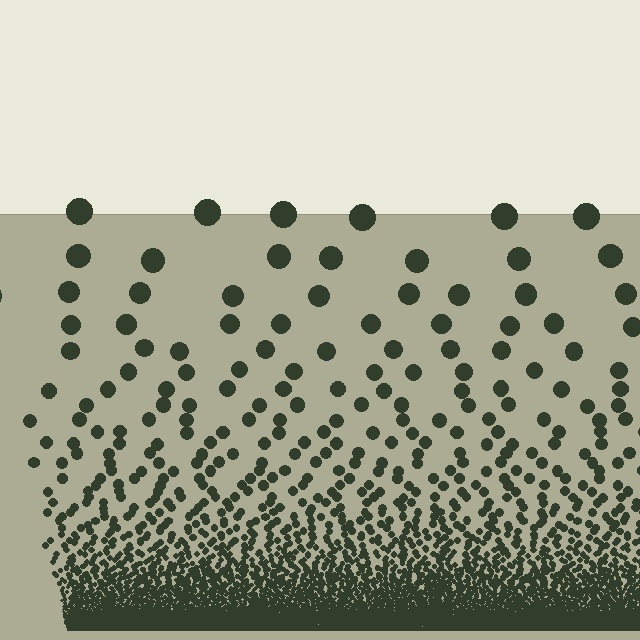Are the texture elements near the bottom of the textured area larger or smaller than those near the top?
Smaller. The gradient is inverted — elements near the bottom are smaller and denser.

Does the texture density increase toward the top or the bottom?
Density increases toward the bottom.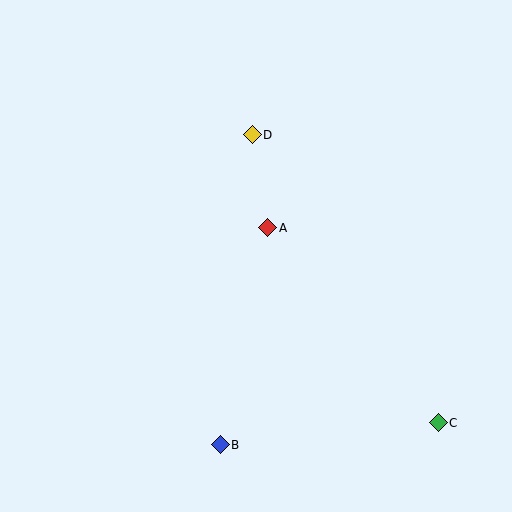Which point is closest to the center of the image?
Point A at (268, 228) is closest to the center.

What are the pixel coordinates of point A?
Point A is at (268, 228).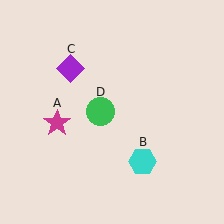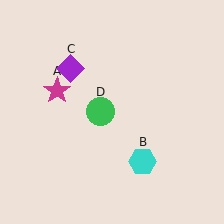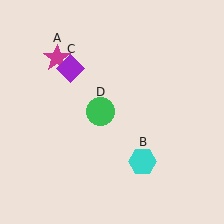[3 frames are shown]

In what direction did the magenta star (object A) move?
The magenta star (object A) moved up.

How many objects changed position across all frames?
1 object changed position: magenta star (object A).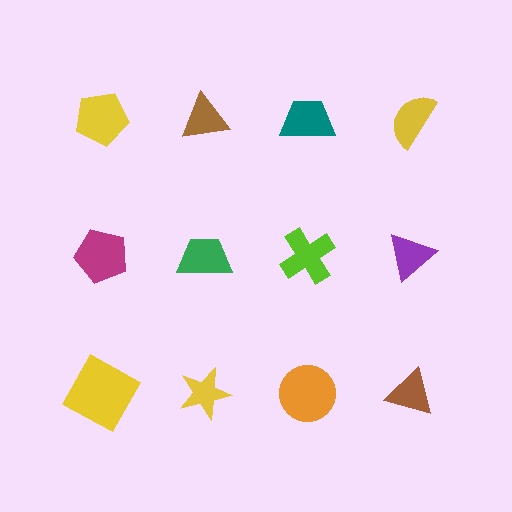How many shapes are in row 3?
4 shapes.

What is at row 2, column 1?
A magenta pentagon.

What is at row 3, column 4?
A brown triangle.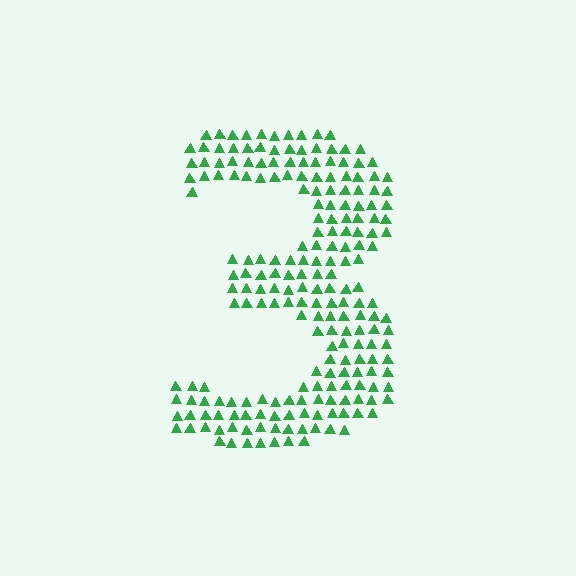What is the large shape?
The large shape is the digit 3.